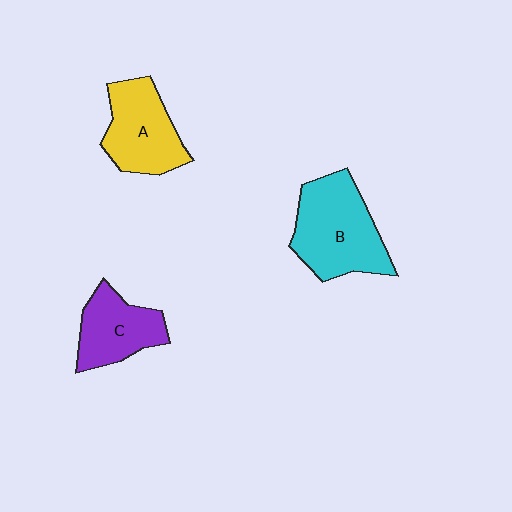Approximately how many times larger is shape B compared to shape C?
Approximately 1.5 times.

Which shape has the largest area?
Shape B (cyan).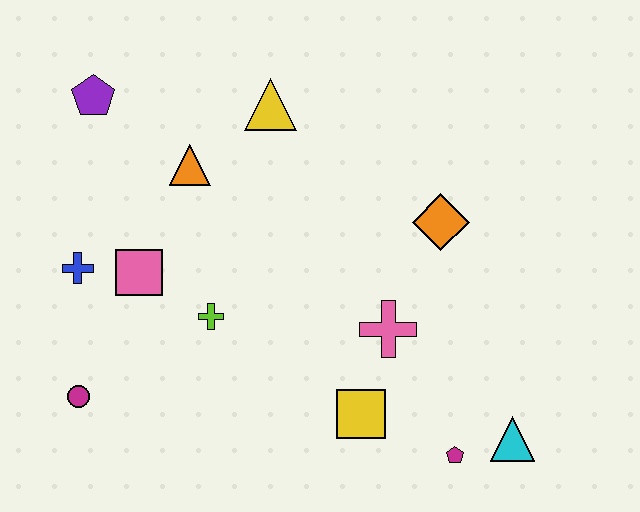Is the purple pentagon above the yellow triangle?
Yes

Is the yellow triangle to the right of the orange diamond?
No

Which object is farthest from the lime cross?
The cyan triangle is farthest from the lime cross.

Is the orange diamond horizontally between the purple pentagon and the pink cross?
No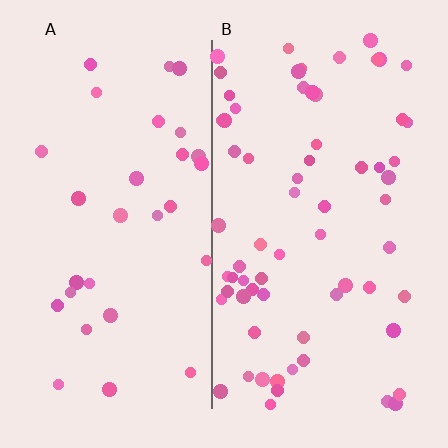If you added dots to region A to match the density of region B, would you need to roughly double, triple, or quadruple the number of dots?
Approximately double.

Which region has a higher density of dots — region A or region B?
B (the right).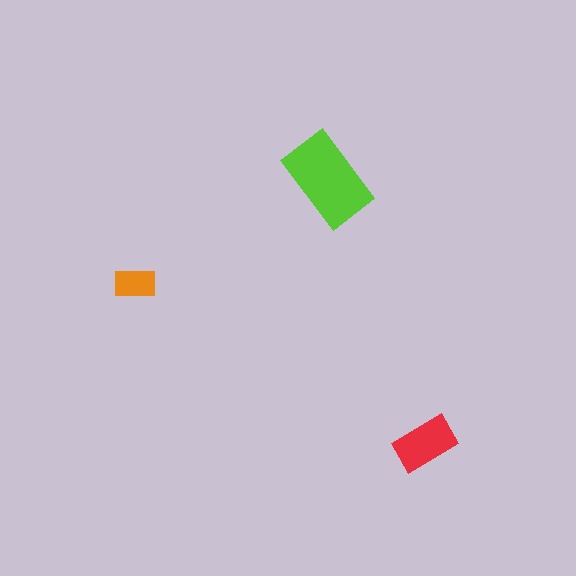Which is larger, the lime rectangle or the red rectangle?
The lime one.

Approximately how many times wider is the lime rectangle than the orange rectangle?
About 2 times wider.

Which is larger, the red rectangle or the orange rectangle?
The red one.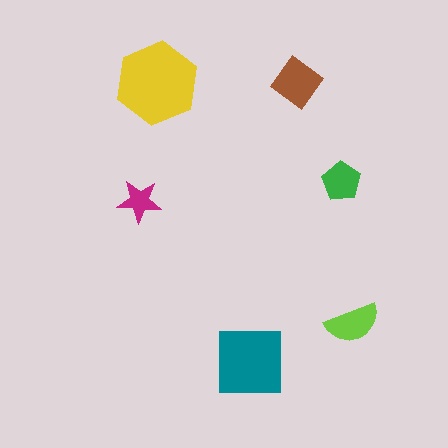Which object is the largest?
The yellow hexagon.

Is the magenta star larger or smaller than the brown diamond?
Smaller.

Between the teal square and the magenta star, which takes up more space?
The teal square.